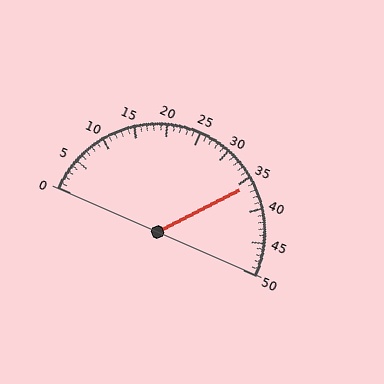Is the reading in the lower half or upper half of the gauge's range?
The reading is in the upper half of the range (0 to 50).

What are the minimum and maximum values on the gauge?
The gauge ranges from 0 to 50.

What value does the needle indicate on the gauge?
The needle indicates approximately 36.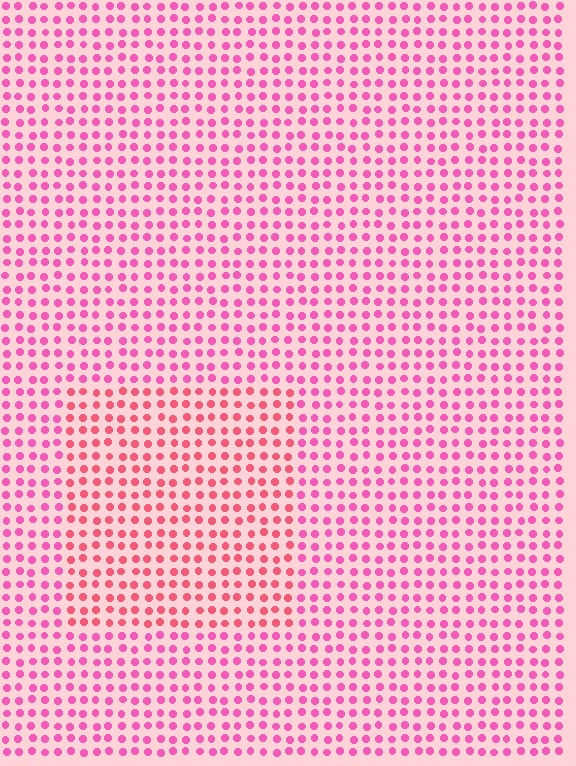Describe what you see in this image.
The image is filled with small pink elements in a uniform arrangement. A rectangle-shaped region is visible where the elements are tinted to a slightly different hue, forming a subtle color boundary.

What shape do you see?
I see a rectangle.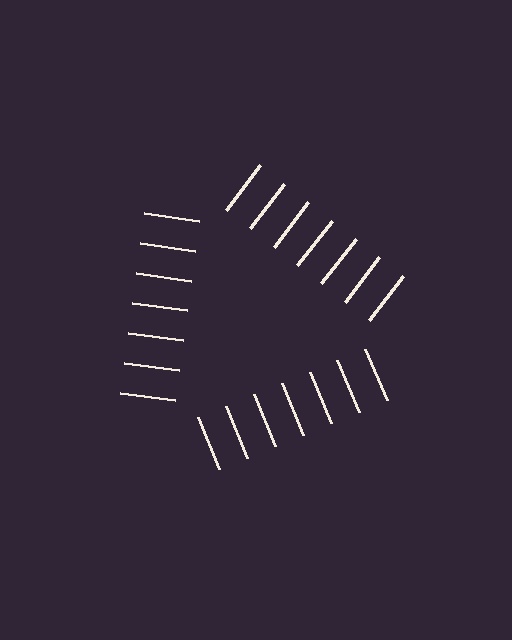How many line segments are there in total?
21 — 7 along each of the 3 edges.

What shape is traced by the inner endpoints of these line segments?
An illusory triangle — the line segments terminate on its edges but no continuous stroke is drawn.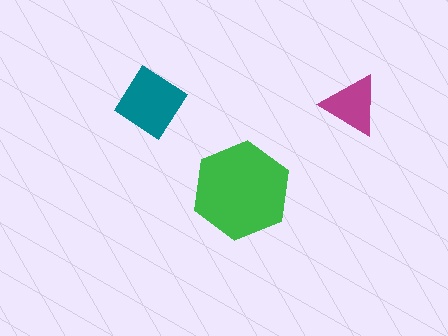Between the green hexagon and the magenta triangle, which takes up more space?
The green hexagon.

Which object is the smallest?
The magenta triangle.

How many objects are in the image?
There are 3 objects in the image.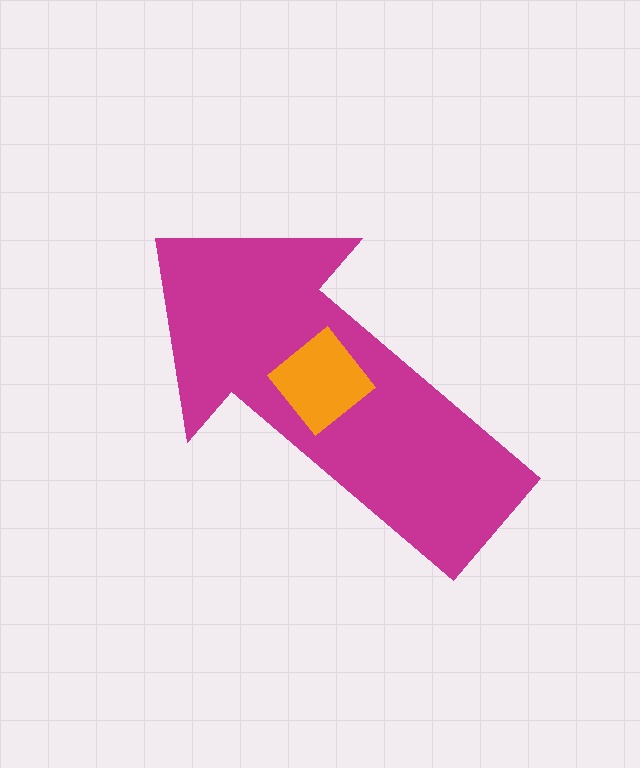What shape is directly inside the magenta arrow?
The orange diamond.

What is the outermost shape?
The magenta arrow.